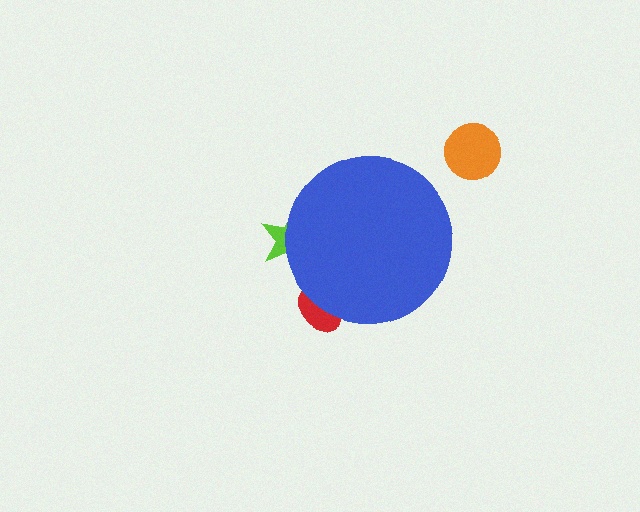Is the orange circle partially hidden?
No, the orange circle is fully visible.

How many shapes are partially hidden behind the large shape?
2 shapes are partially hidden.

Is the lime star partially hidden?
Yes, the lime star is partially hidden behind the blue circle.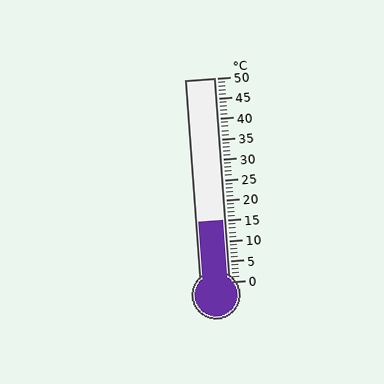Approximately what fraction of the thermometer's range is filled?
The thermometer is filled to approximately 30% of its range.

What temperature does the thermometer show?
The thermometer shows approximately 15°C.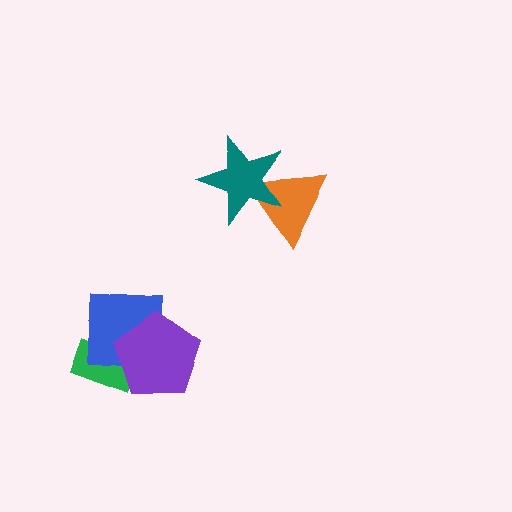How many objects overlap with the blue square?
2 objects overlap with the blue square.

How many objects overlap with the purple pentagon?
2 objects overlap with the purple pentagon.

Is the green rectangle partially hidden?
Yes, it is partially covered by another shape.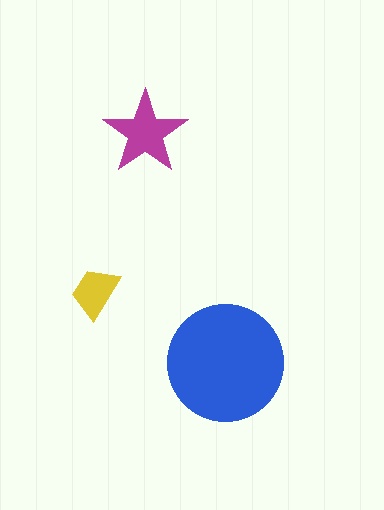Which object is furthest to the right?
The blue circle is rightmost.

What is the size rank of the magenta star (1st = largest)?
2nd.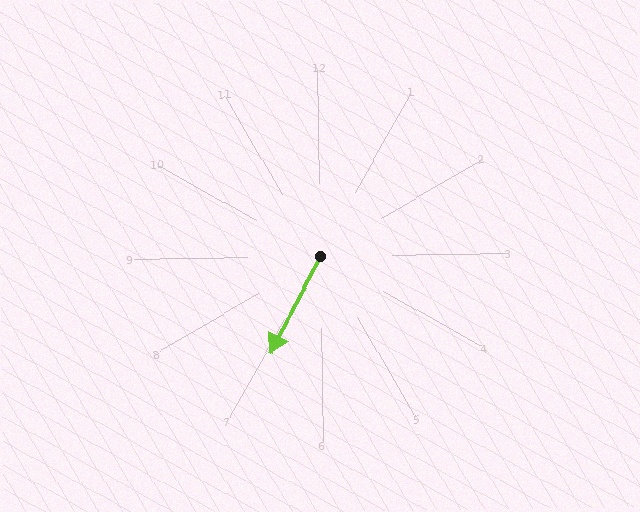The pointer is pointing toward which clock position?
Roughly 7 o'clock.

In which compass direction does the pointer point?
Southwest.